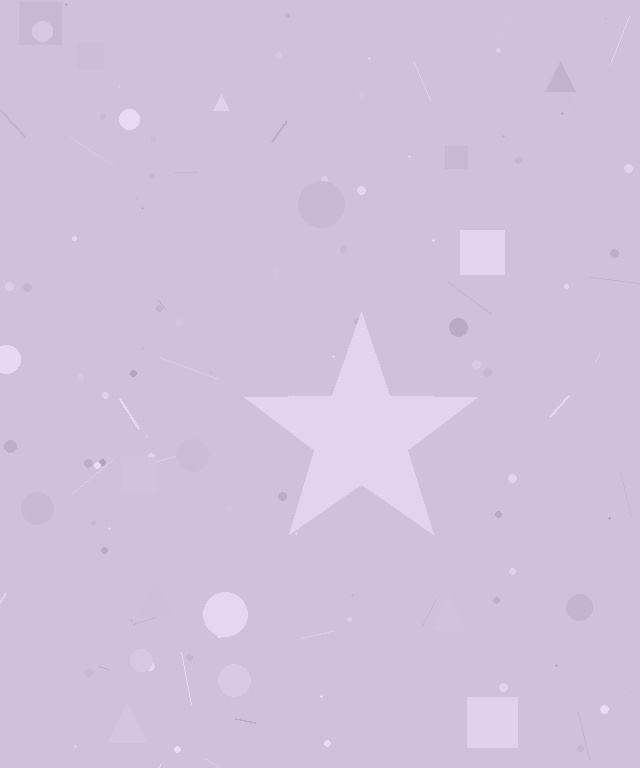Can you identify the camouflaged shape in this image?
The camouflaged shape is a star.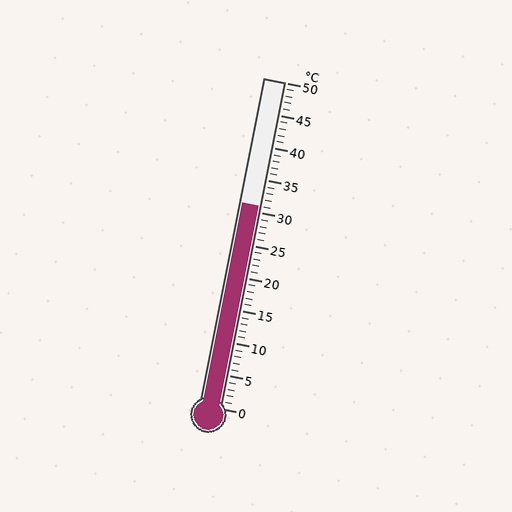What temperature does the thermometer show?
The thermometer shows approximately 31°C.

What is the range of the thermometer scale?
The thermometer scale ranges from 0°C to 50°C.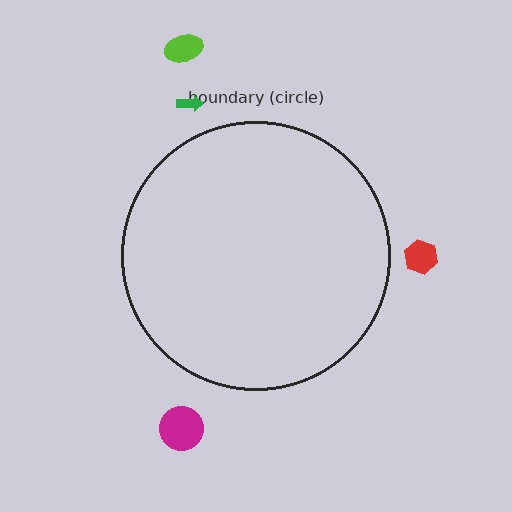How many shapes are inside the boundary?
0 inside, 4 outside.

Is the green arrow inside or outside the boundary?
Outside.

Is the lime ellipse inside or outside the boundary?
Outside.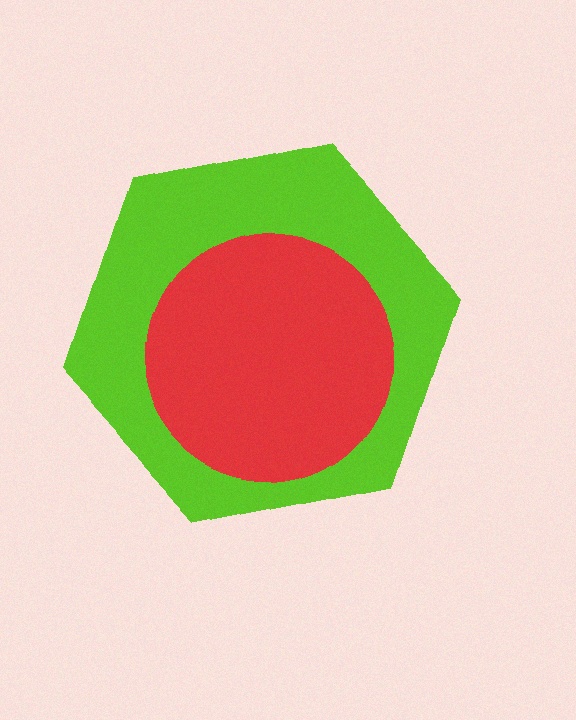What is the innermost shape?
The red circle.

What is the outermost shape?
The lime hexagon.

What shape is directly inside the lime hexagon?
The red circle.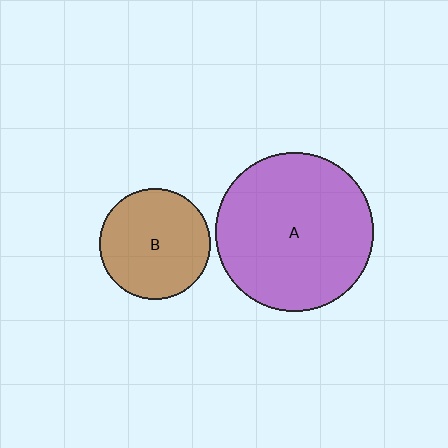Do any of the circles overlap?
No, none of the circles overlap.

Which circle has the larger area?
Circle A (purple).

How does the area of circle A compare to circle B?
Approximately 2.0 times.